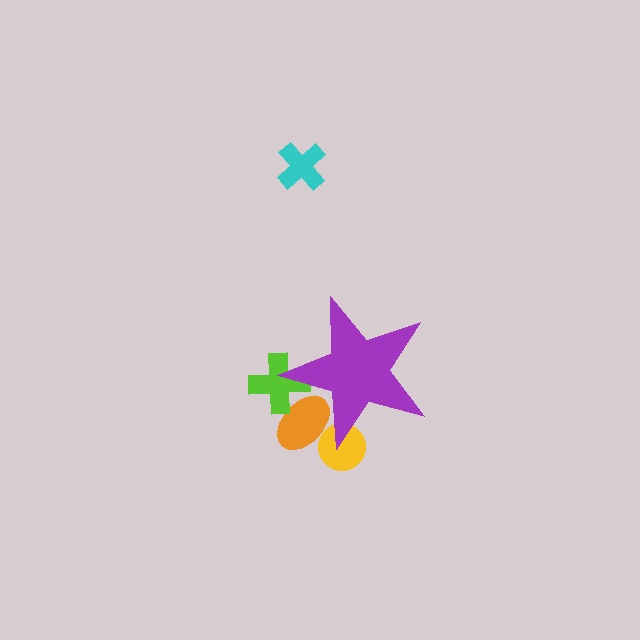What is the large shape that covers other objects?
A purple star.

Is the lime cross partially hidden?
Yes, the lime cross is partially hidden behind the purple star.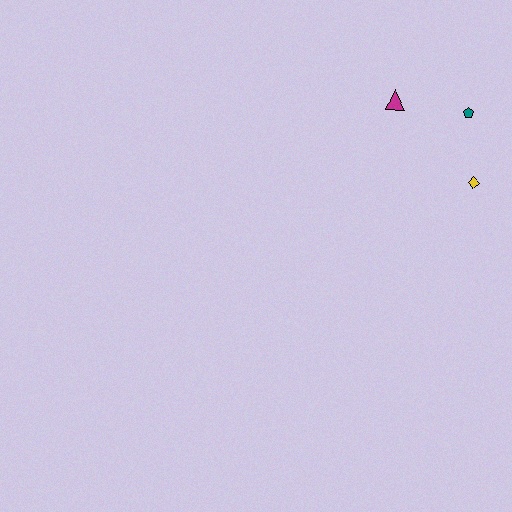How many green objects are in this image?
There are no green objects.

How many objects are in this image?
There are 3 objects.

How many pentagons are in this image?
There is 1 pentagon.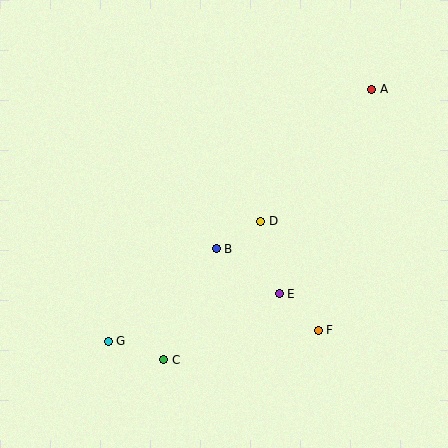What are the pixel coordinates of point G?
Point G is at (108, 341).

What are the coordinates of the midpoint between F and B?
The midpoint between F and B is at (267, 290).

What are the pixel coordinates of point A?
Point A is at (372, 89).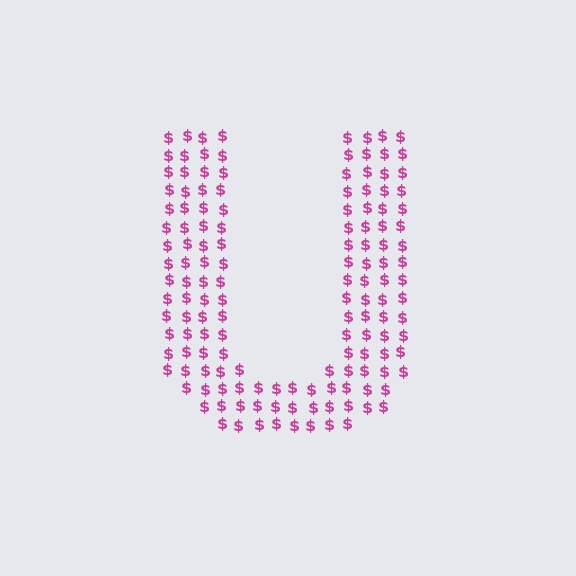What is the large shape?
The large shape is the letter U.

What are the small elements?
The small elements are dollar signs.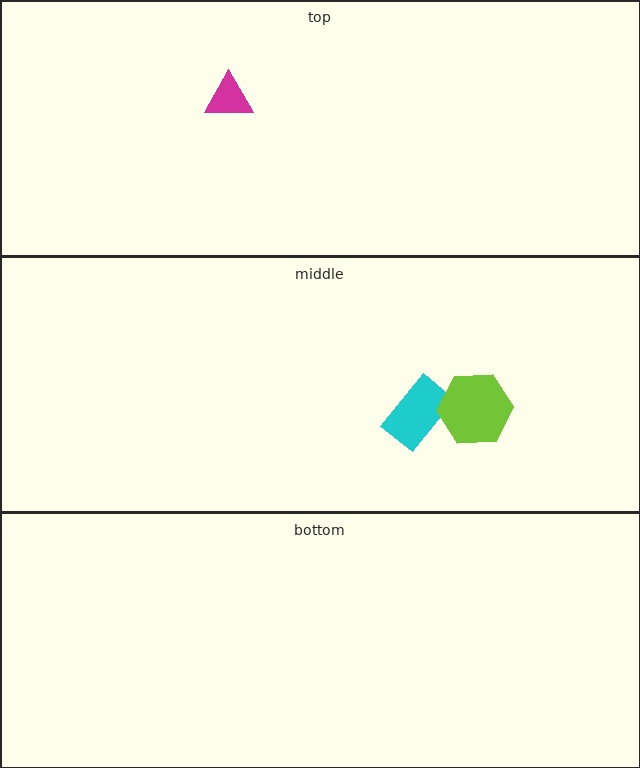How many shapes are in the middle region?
2.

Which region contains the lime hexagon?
The middle region.